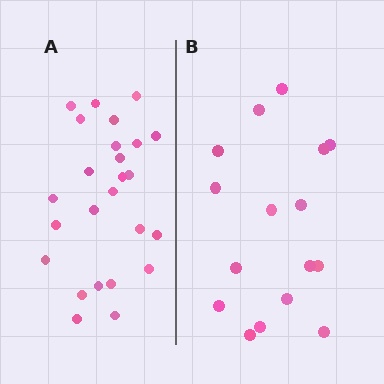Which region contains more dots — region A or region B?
Region A (the left region) has more dots.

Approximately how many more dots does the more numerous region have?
Region A has roughly 8 or so more dots than region B.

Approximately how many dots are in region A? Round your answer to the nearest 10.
About 20 dots. (The exact count is 25, which rounds to 20.)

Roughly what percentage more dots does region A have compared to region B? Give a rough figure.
About 55% more.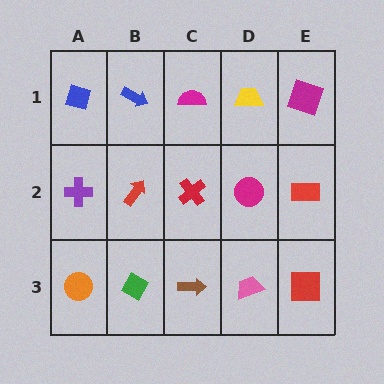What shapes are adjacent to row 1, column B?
A red arrow (row 2, column B), a blue diamond (row 1, column A), a magenta semicircle (row 1, column C).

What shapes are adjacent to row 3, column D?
A magenta circle (row 2, column D), a brown arrow (row 3, column C), a red square (row 3, column E).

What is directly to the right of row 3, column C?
A pink trapezoid.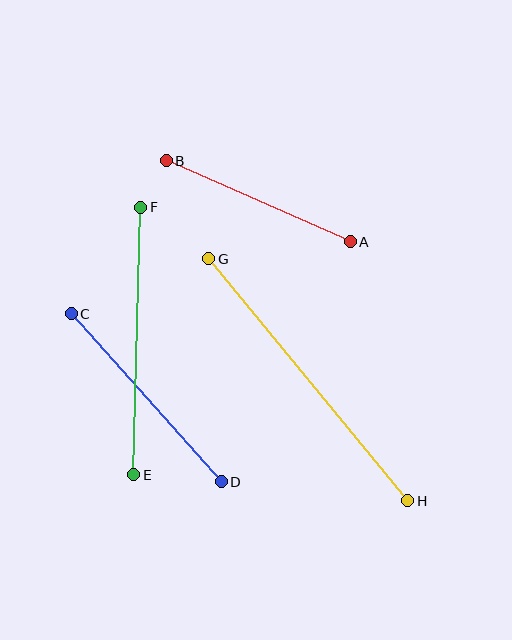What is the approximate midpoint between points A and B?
The midpoint is at approximately (258, 201) pixels.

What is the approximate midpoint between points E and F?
The midpoint is at approximately (137, 341) pixels.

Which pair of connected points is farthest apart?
Points G and H are farthest apart.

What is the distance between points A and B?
The distance is approximately 201 pixels.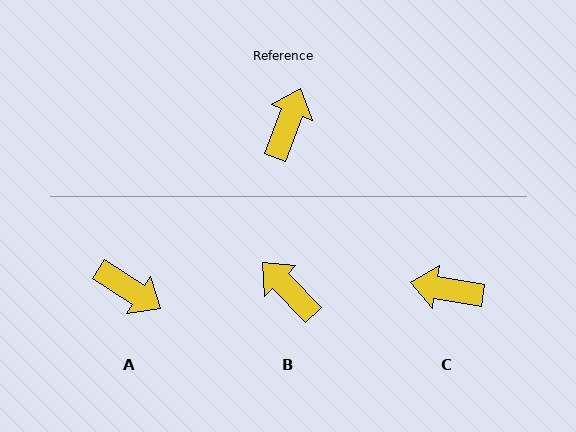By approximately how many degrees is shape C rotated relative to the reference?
Approximately 101 degrees counter-clockwise.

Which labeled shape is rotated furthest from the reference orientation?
A, about 102 degrees away.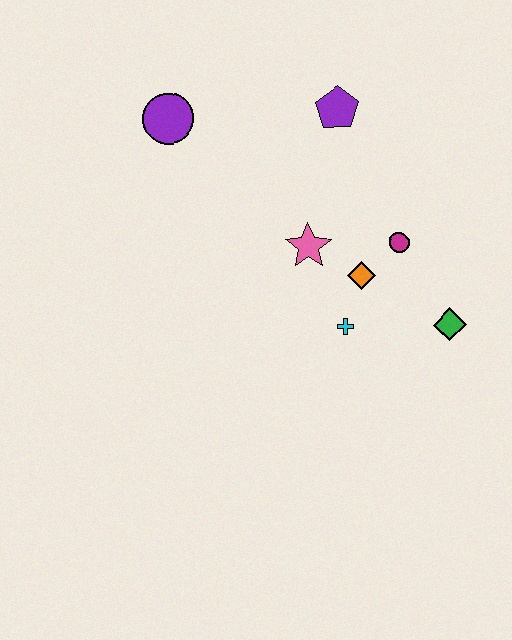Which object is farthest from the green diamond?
The purple circle is farthest from the green diamond.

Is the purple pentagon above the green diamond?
Yes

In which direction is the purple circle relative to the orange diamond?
The purple circle is to the left of the orange diamond.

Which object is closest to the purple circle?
The purple pentagon is closest to the purple circle.